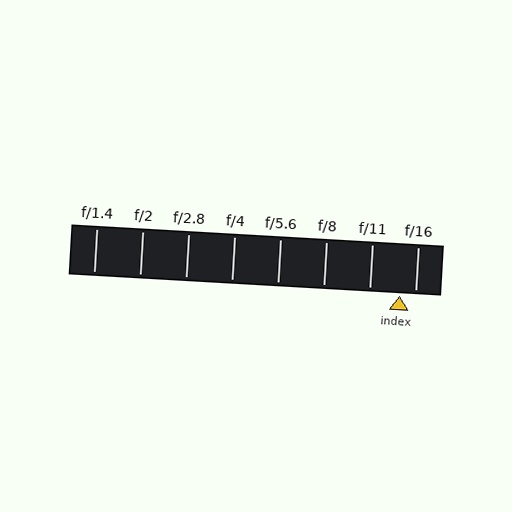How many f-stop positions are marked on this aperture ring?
There are 8 f-stop positions marked.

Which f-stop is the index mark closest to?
The index mark is closest to f/16.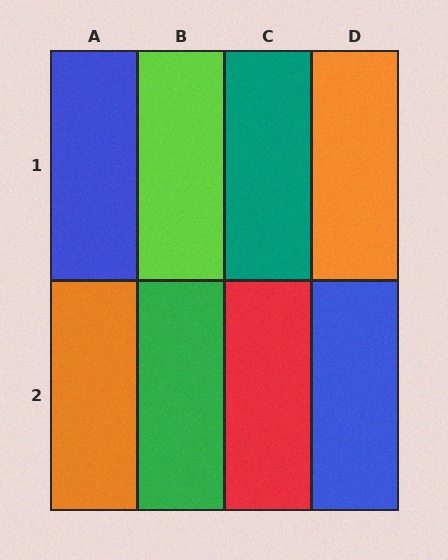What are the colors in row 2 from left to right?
Orange, green, red, blue.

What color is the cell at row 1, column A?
Blue.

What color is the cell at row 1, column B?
Lime.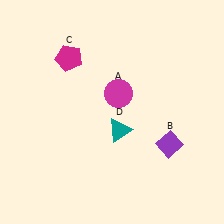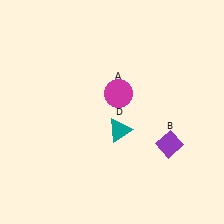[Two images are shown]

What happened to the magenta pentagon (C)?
The magenta pentagon (C) was removed in Image 2. It was in the top-left area of Image 1.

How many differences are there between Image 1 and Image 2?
There is 1 difference between the two images.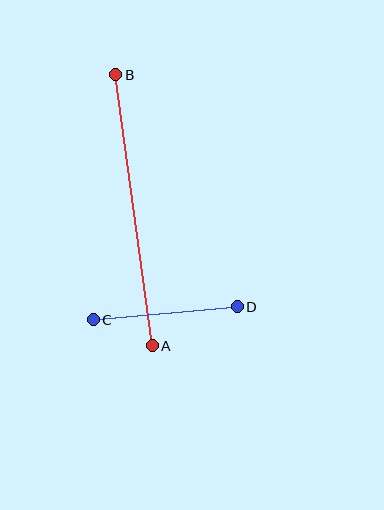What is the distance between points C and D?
The distance is approximately 144 pixels.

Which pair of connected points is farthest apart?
Points A and B are farthest apart.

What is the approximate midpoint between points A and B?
The midpoint is at approximately (134, 210) pixels.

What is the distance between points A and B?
The distance is approximately 273 pixels.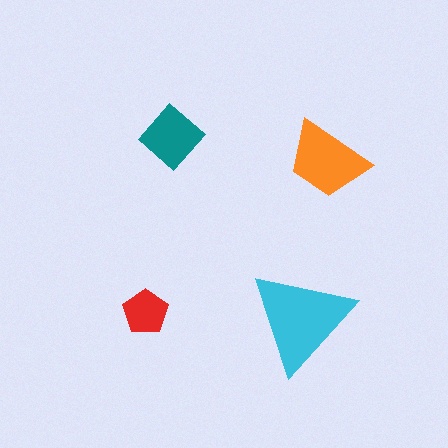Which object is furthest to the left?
The red pentagon is leftmost.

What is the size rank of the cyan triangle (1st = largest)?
1st.